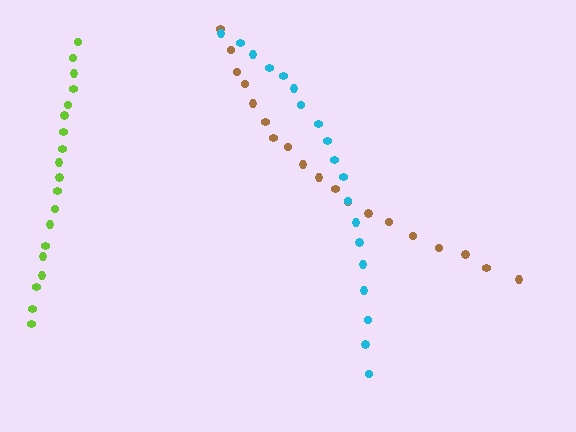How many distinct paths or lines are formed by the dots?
There are 3 distinct paths.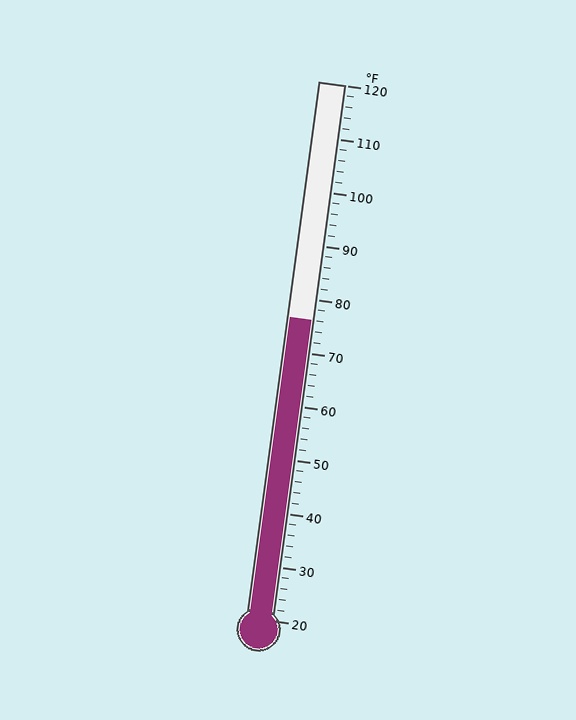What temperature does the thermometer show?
The thermometer shows approximately 76°F.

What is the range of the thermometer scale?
The thermometer scale ranges from 20°F to 120°F.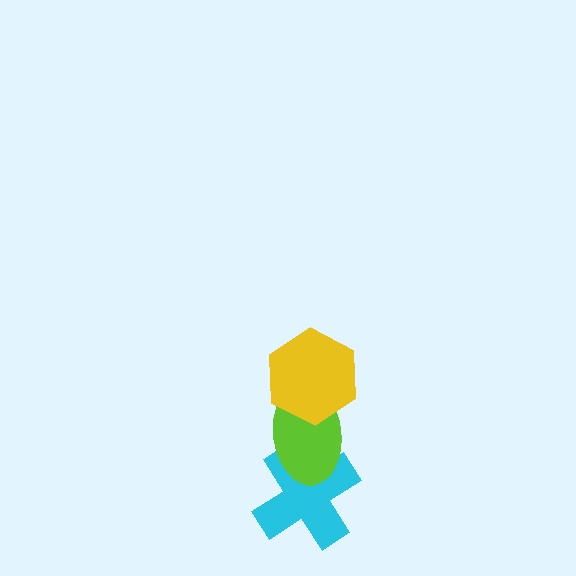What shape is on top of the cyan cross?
The lime ellipse is on top of the cyan cross.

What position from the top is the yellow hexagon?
The yellow hexagon is 1st from the top.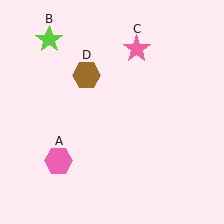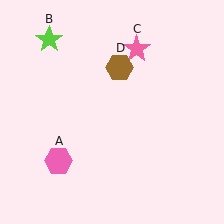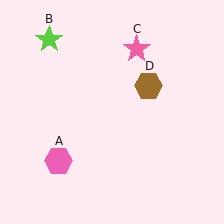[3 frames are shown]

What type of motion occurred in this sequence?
The brown hexagon (object D) rotated clockwise around the center of the scene.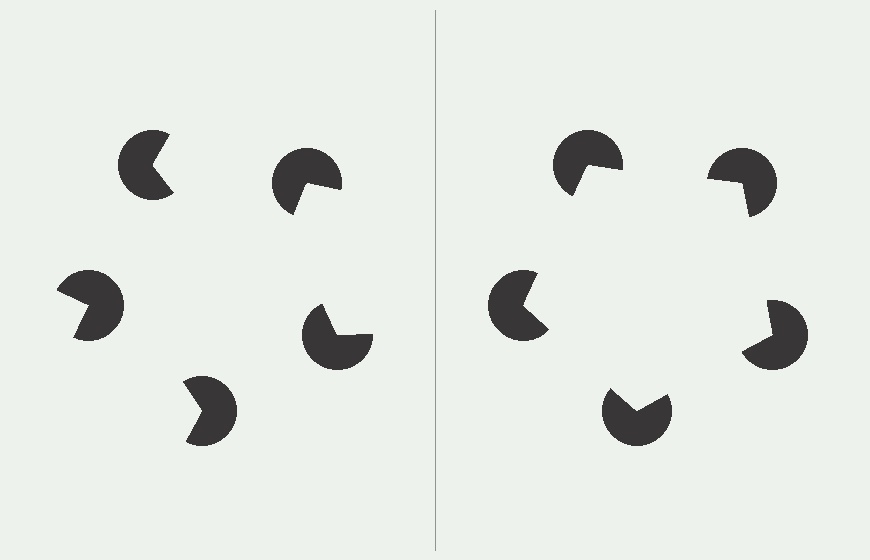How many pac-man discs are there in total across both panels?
10 — 5 on each side.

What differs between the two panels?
The pac-man discs are positioned identically on both sides; only the wedge orientations differ. On the right they align to a pentagon; on the left they are misaligned.